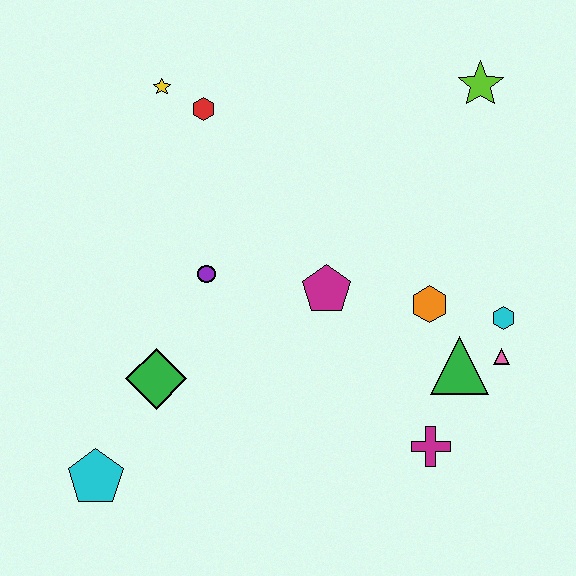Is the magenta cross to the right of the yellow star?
Yes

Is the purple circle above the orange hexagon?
Yes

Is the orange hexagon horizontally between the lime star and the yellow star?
Yes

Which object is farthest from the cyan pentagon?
The lime star is farthest from the cyan pentagon.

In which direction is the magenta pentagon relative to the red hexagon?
The magenta pentagon is below the red hexagon.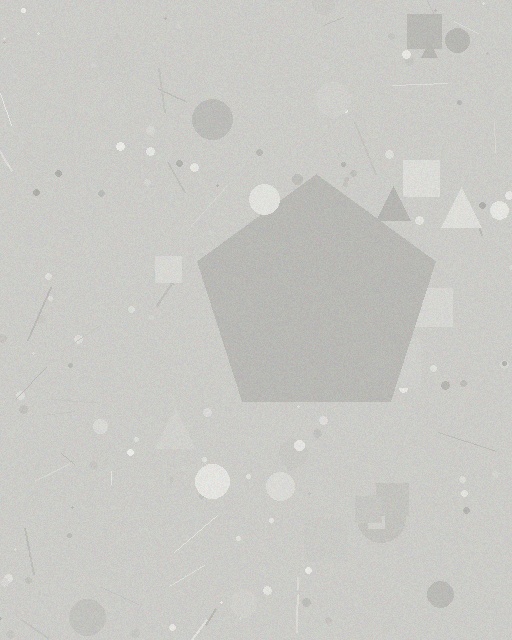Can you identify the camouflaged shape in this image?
The camouflaged shape is a pentagon.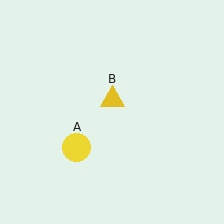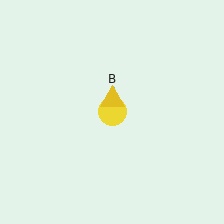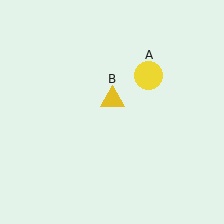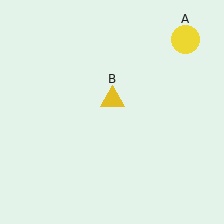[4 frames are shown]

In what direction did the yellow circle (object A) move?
The yellow circle (object A) moved up and to the right.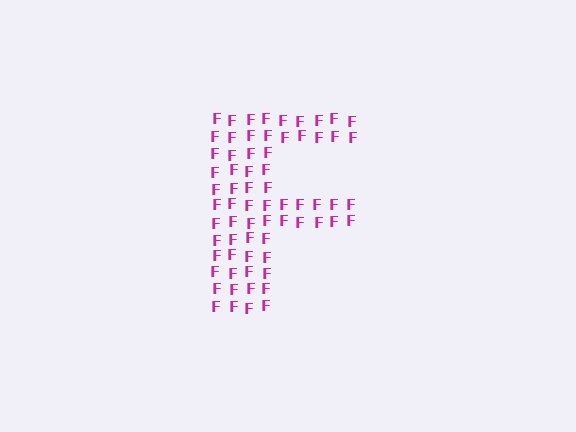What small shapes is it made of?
It is made of small letter F's.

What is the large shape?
The large shape is the letter F.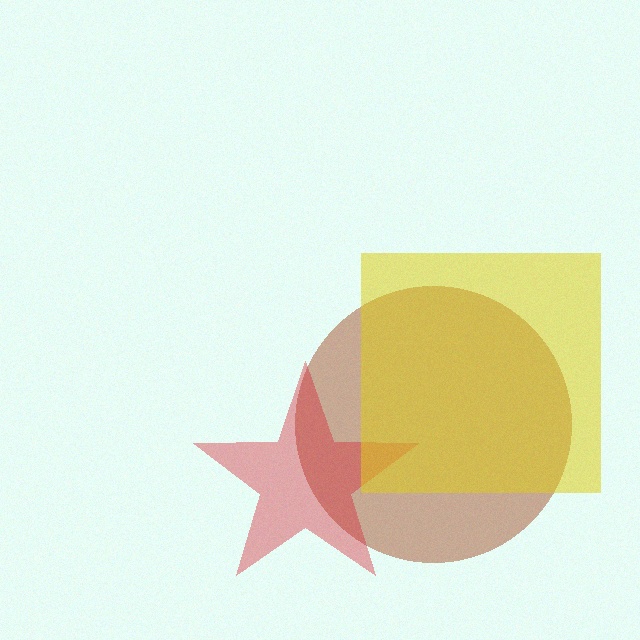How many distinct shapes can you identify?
There are 3 distinct shapes: a brown circle, a red star, a yellow square.